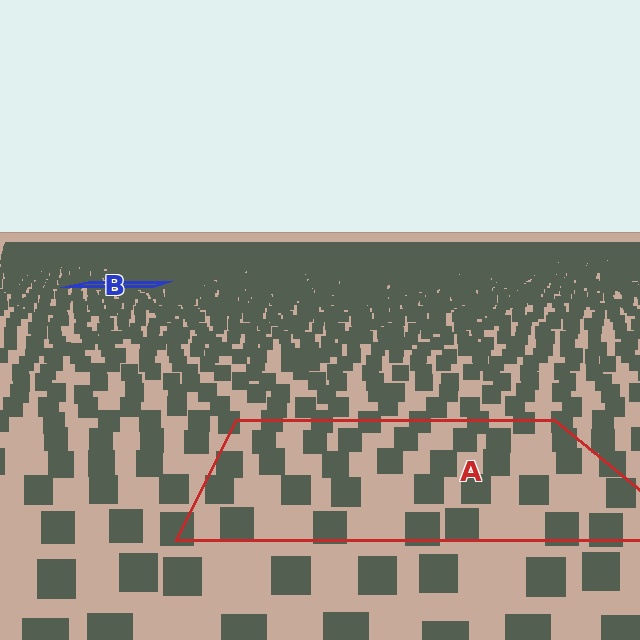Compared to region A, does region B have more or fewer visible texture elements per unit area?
Region B has more texture elements per unit area — they are packed more densely because it is farther away.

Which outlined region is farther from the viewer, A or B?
Region B is farther from the viewer — the texture elements inside it appear smaller and more densely packed.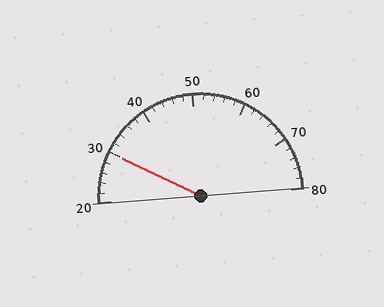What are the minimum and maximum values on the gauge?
The gauge ranges from 20 to 80.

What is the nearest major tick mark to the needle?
The nearest major tick mark is 30.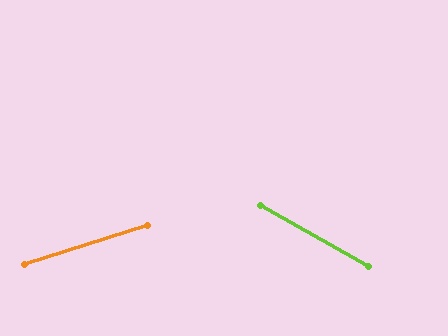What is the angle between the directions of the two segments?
Approximately 47 degrees.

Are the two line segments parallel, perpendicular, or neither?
Neither parallel nor perpendicular — they differ by about 47°.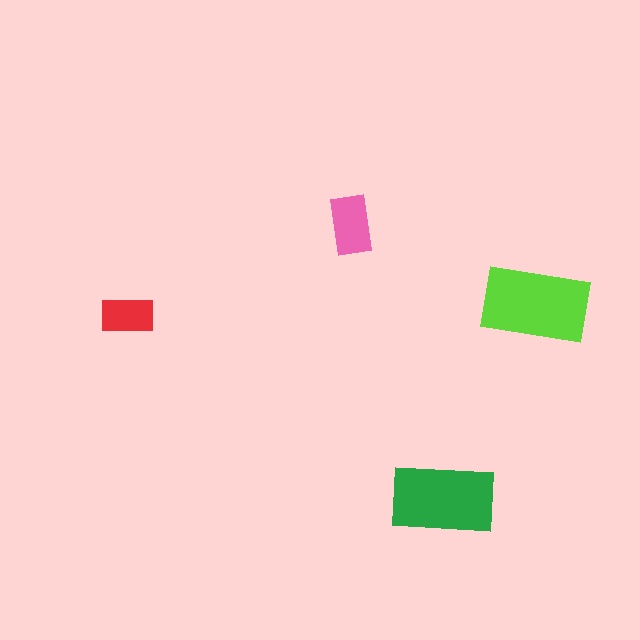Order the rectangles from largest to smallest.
the lime one, the green one, the pink one, the red one.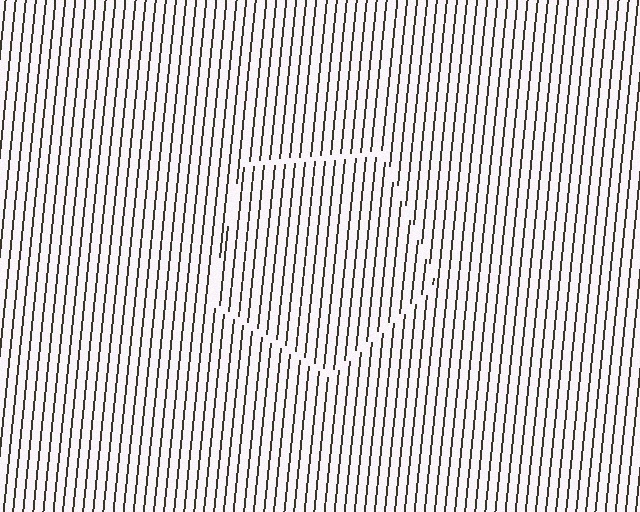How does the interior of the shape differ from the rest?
The interior of the shape contains the same grating, shifted by half a period — the contour is defined by the phase discontinuity where line-ends from the inner and outer gratings abut.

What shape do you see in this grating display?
An illusory pentagon. The interior of the shape contains the same grating, shifted by half a period — the contour is defined by the phase discontinuity where line-ends from the inner and outer gratings abut.